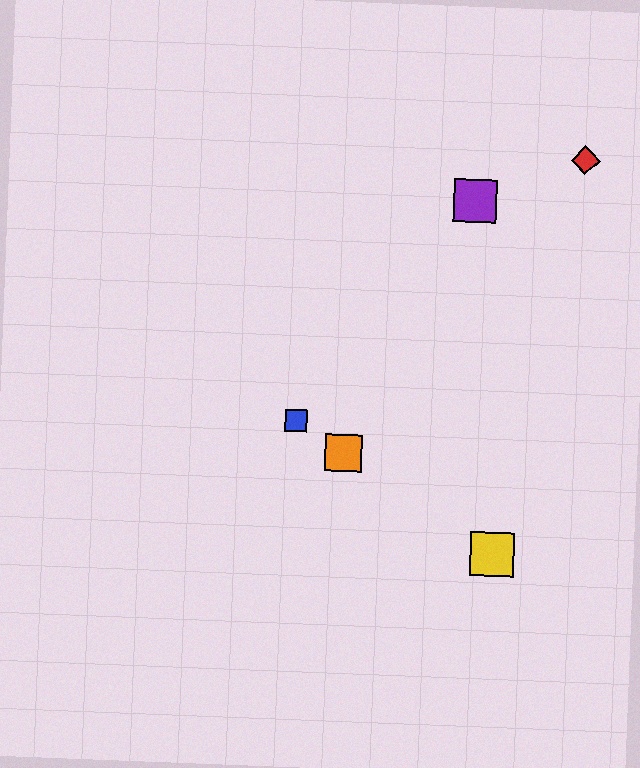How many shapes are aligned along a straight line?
4 shapes (the blue square, the green square, the yellow square, the orange square) are aligned along a straight line.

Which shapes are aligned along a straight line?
The blue square, the green square, the yellow square, the orange square are aligned along a straight line.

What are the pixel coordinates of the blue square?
The blue square is at (296, 421).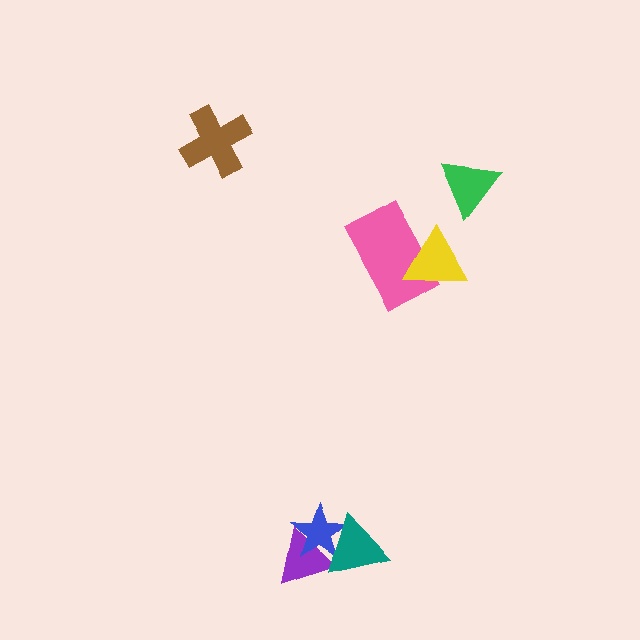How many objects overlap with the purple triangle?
2 objects overlap with the purple triangle.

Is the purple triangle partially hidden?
Yes, it is partially covered by another shape.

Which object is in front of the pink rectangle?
The yellow triangle is in front of the pink rectangle.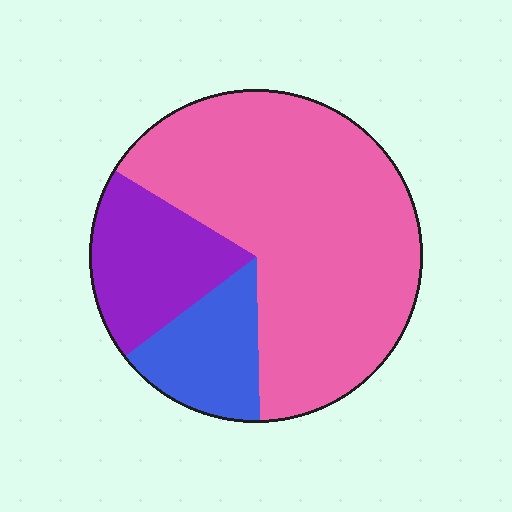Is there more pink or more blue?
Pink.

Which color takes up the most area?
Pink, at roughly 65%.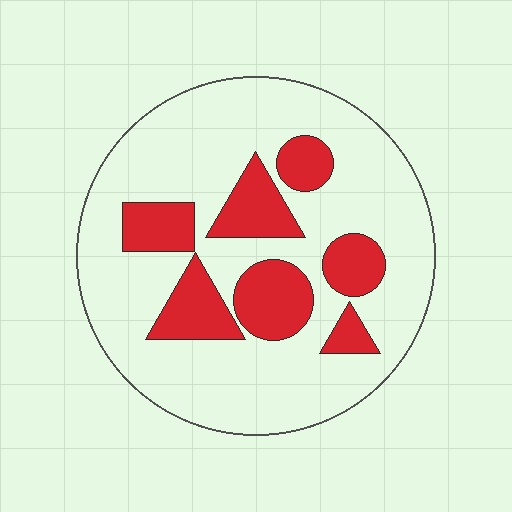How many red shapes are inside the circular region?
7.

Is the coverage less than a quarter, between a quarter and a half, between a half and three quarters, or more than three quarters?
Less than a quarter.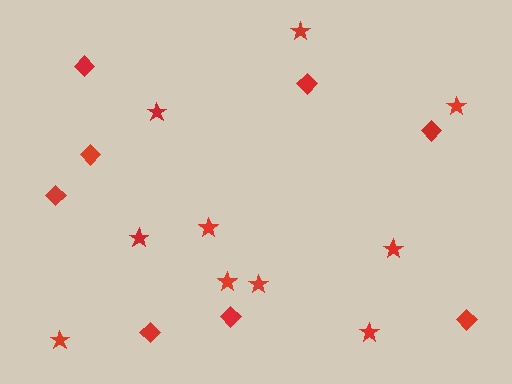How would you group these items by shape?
There are 2 groups: one group of diamonds (8) and one group of stars (10).